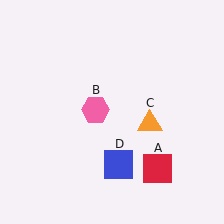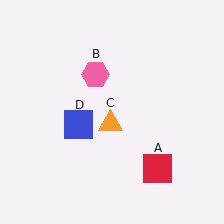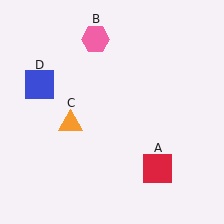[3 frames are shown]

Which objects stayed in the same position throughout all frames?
Red square (object A) remained stationary.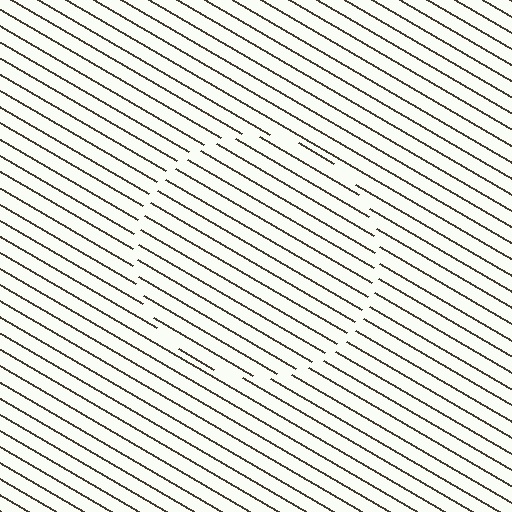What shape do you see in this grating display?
An illusory circle. The interior of the shape contains the same grating, shifted by half a period — the contour is defined by the phase discontinuity where line-ends from the inner and outer gratings abut.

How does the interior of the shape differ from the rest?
The interior of the shape contains the same grating, shifted by half a period — the contour is defined by the phase discontinuity where line-ends from the inner and outer gratings abut.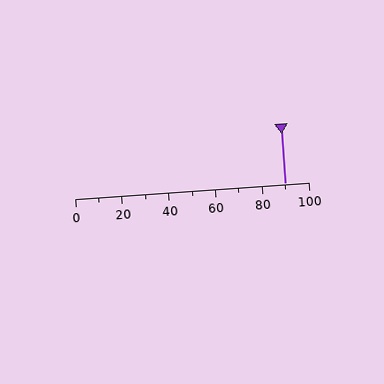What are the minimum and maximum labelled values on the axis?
The axis runs from 0 to 100.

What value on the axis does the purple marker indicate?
The marker indicates approximately 90.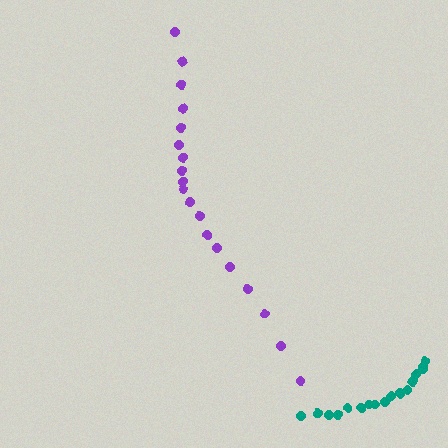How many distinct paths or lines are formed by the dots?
There are 2 distinct paths.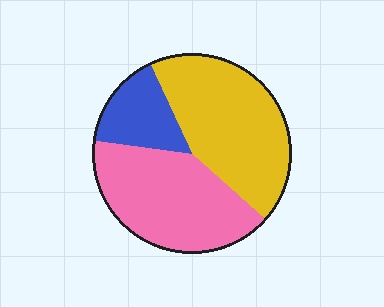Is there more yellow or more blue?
Yellow.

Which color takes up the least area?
Blue, at roughly 15%.